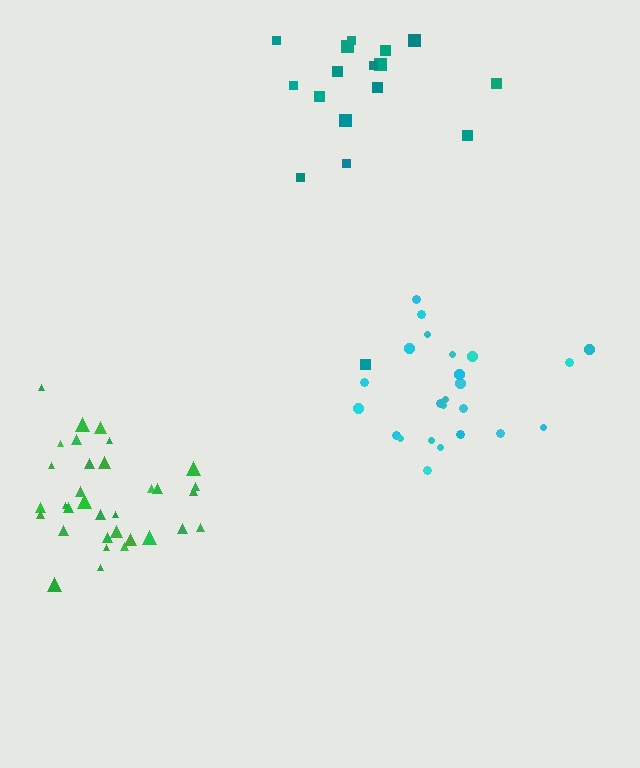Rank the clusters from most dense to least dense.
green, cyan, teal.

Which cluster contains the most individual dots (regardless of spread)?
Green (33).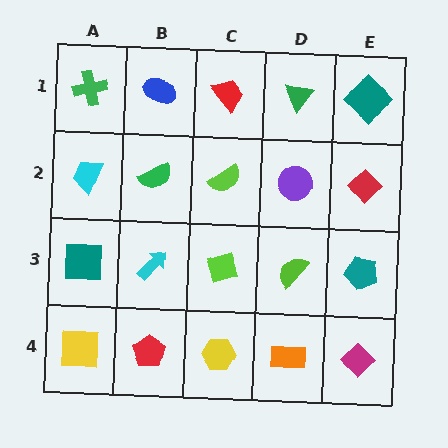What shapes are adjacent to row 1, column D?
A purple circle (row 2, column D), a red trapezoid (row 1, column C), a teal diamond (row 1, column E).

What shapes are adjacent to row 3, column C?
A lime semicircle (row 2, column C), a yellow hexagon (row 4, column C), a cyan arrow (row 3, column B), a lime semicircle (row 3, column D).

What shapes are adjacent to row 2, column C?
A red trapezoid (row 1, column C), a lime diamond (row 3, column C), a green semicircle (row 2, column B), a purple circle (row 2, column D).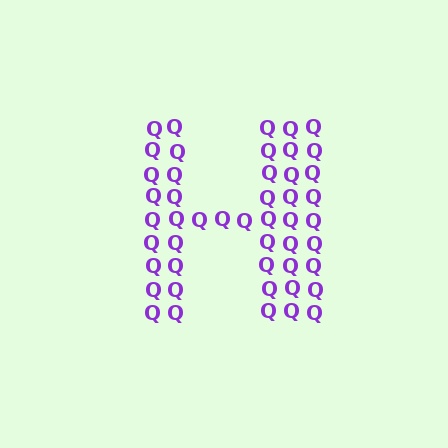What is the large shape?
The large shape is the letter H.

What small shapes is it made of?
It is made of small letter Q's.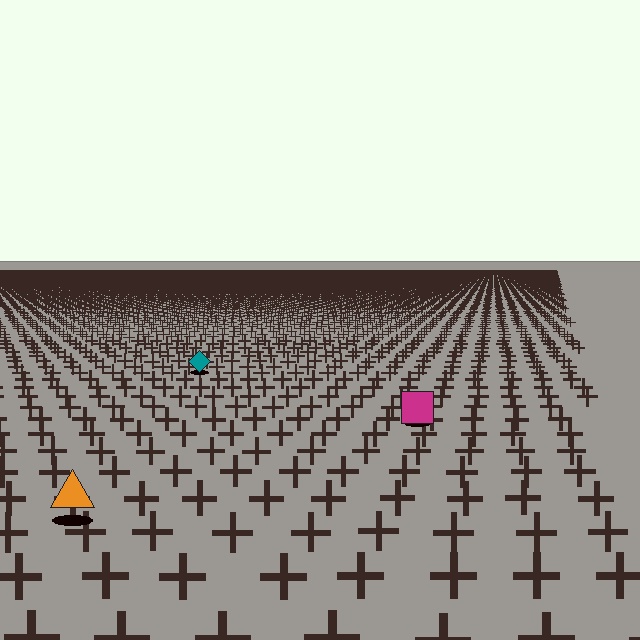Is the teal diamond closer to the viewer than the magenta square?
No. The magenta square is closer — you can tell from the texture gradient: the ground texture is coarser near it.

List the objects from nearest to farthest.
From nearest to farthest: the orange triangle, the magenta square, the teal diamond.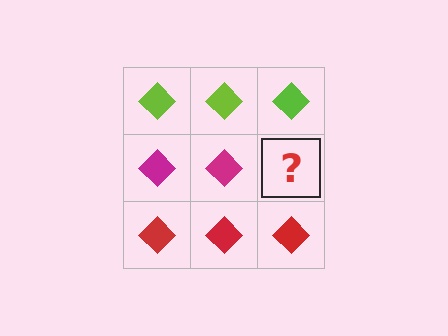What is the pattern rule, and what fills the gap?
The rule is that each row has a consistent color. The gap should be filled with a magenta diamond.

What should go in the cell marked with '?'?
The missing cell should contain a magenta diamond.